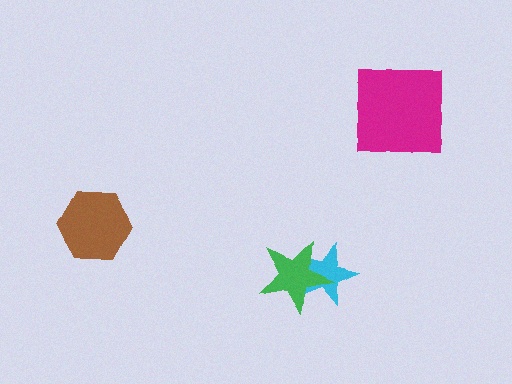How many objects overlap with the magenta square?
0 objects overlap with the magenta square.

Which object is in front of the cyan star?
The green star is in front of the cyan star.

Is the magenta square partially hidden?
No, no other shape covers it.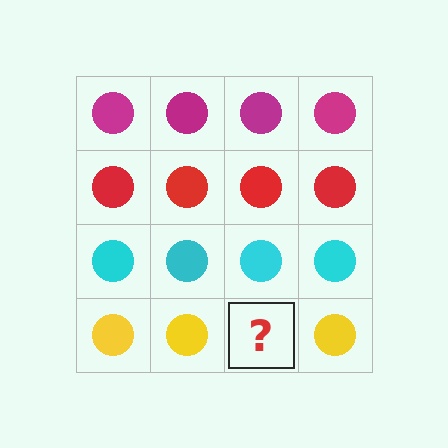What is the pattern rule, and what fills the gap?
The rule is that each row has a consistent color. The gap should be filled with a yellow circle.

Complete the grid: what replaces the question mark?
The question mark should be replaced with a yellow circle.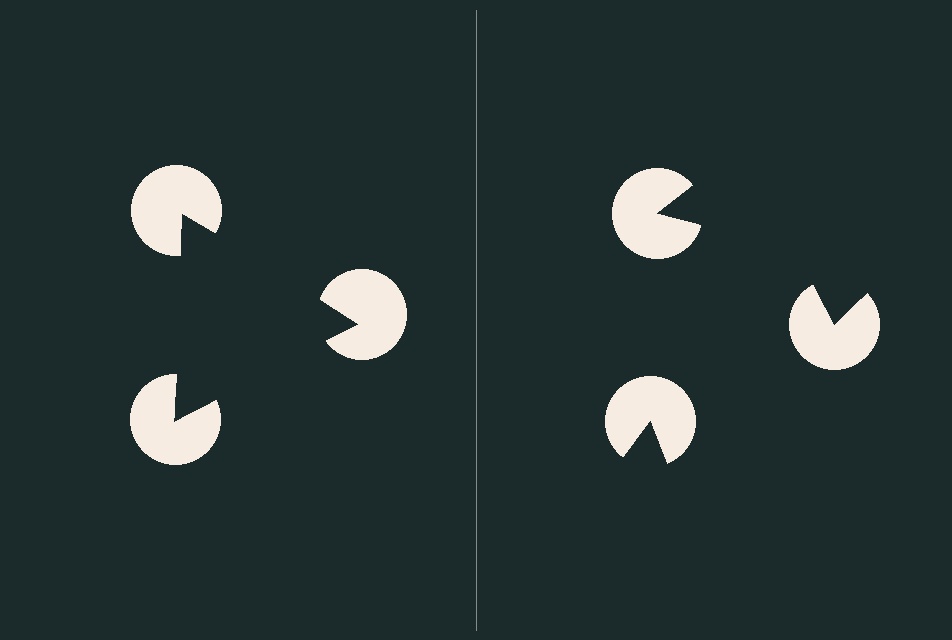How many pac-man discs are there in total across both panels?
6 — 3 on each side.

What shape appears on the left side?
An illusory triangle.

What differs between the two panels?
The pac-man discs are positioned identically on both sides; only the wedge orientations differ. On the left they align to a triangle; on the right they are misaligned.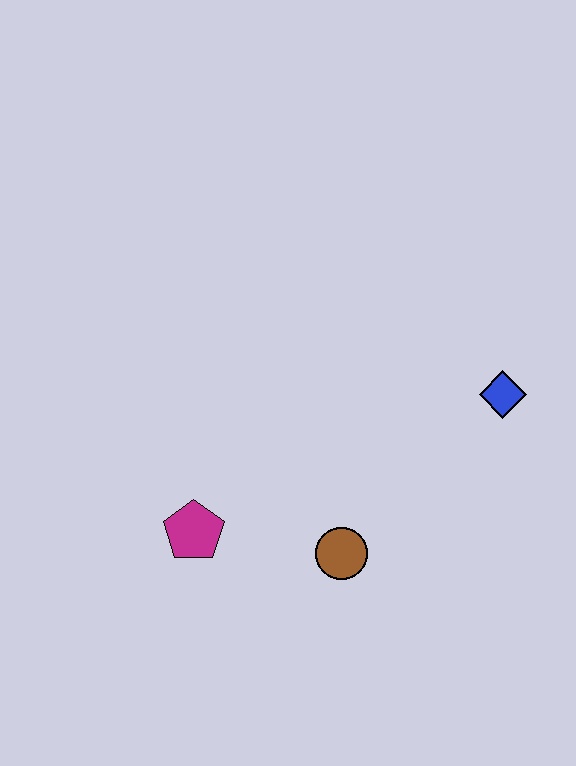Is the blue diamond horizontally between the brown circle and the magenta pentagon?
No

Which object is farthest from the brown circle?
The blue diamond is farthest from the brown circle.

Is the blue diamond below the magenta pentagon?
No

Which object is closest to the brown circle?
The magenta pentagon is closest to the brown circle.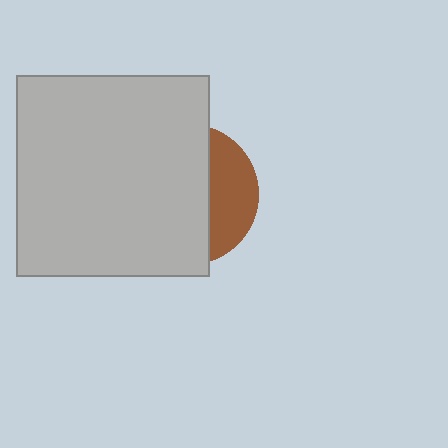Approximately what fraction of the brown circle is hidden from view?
Roughly 69% of the brown circle is hidden behind the light gray rectangle.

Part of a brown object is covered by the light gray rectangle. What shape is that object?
It is a circle.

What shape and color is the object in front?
The object in front is a light gray rectangle.